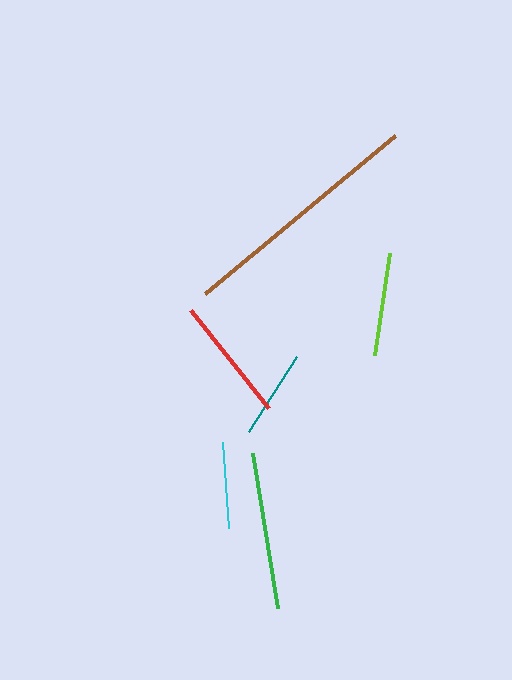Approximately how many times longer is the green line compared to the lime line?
The green line is approximately 1.5 times the length of the lime line.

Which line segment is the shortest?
The cyan line is the shortest at approximately 87 pixels.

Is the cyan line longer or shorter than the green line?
The green line is longer than the cyan line.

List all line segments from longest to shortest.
From longest to shortest: brown, green, red, lime, teal, cyan.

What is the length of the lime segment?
The lime segment is approximately 103 pixels long.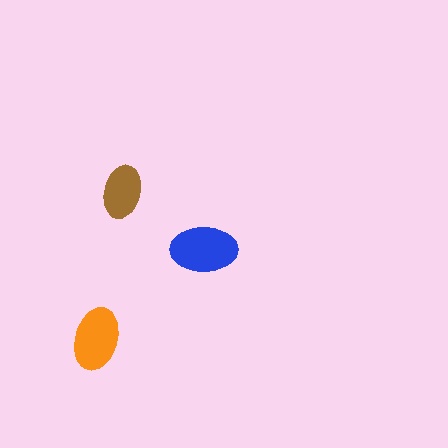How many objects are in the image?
There are 3 objects in the image.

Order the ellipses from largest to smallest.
the blue one, the orange one, the brown one.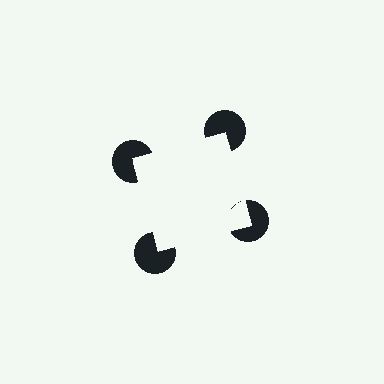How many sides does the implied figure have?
4 sides.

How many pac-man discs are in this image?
There are 4 — one at each vertex of the illusory square.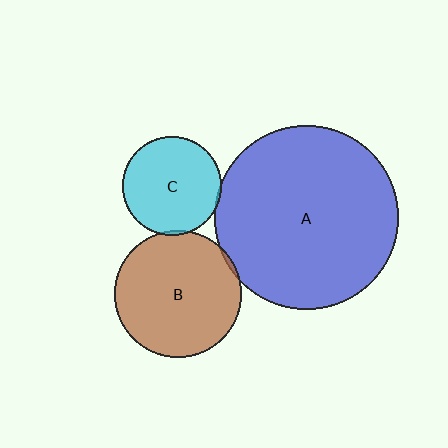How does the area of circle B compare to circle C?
Approximately 1.6 times.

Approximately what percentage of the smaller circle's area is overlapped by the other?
Approximately 5%.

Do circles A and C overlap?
Yes.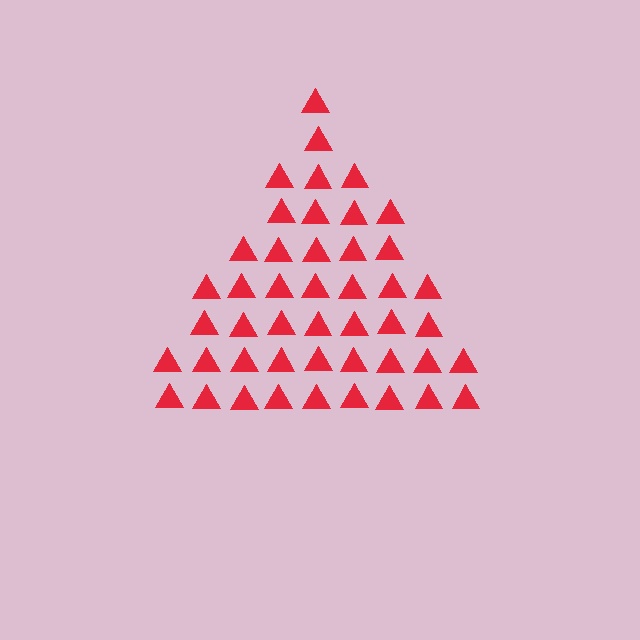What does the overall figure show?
The overall figure shows a triangle.